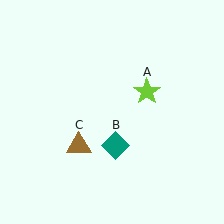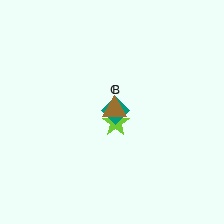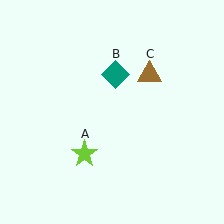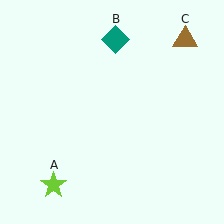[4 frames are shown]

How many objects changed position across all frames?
3 objects changed position: lime star (object A), teal diamond (object B), brown triangle (object C).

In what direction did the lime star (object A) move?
The lime star (object A) moved down and to the left.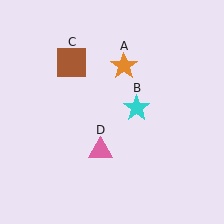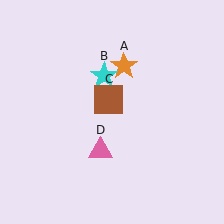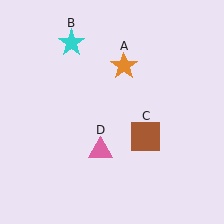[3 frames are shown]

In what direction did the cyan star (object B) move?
The cyan star (object B) moved up and to the left.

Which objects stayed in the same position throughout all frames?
Orange star (object A) and pink triangle (object D) remained stationary.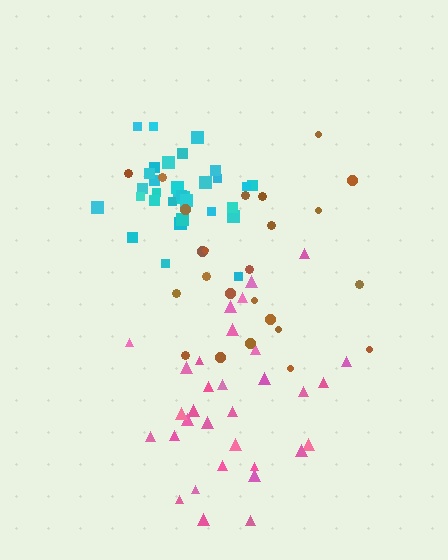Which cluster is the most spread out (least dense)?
Brown.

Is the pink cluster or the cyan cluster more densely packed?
Cyan.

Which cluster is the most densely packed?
Cyan.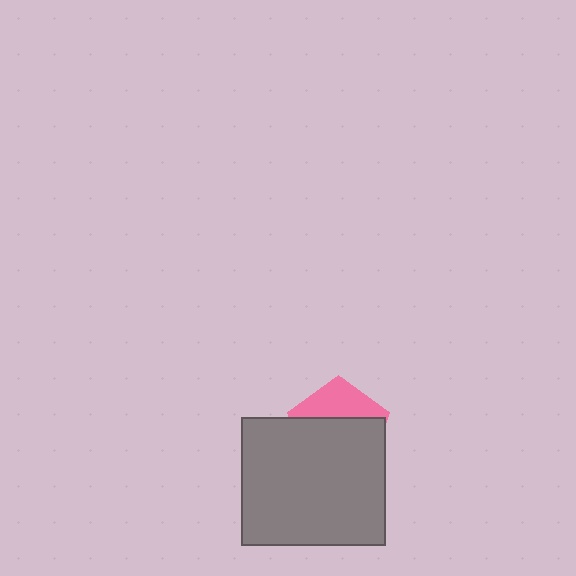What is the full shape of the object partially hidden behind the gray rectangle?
The partially hidden object is a pink pentagon.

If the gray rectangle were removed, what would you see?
You would see the complete pink pentagon.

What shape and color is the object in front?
The object in front is a gray rectangle.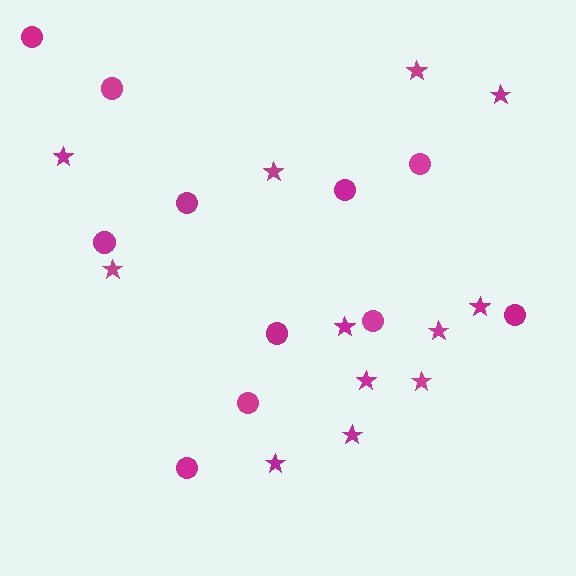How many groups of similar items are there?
There are 2 groups: one group of stars (12) and one group of circles (11).